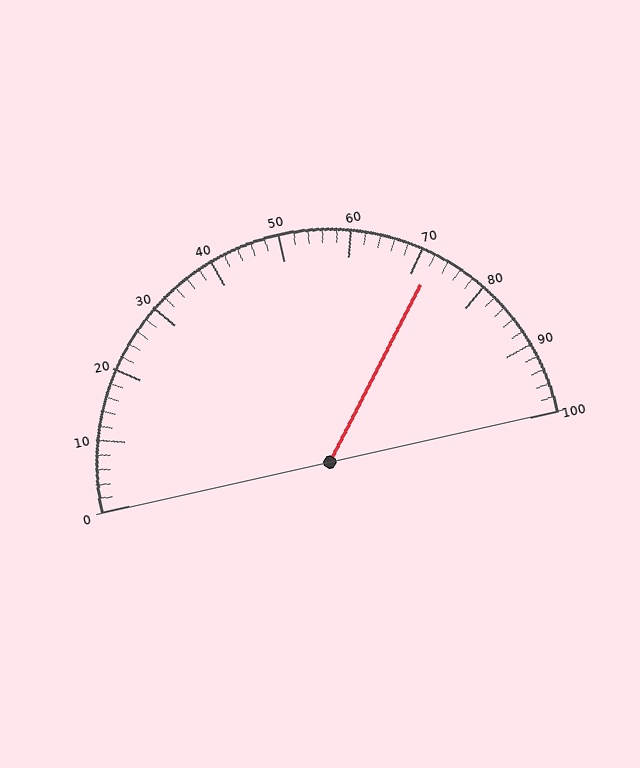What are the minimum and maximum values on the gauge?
The gauge ranges from 0 to 100.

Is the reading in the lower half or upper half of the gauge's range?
The reading is in the upper half of the range (0 to 100).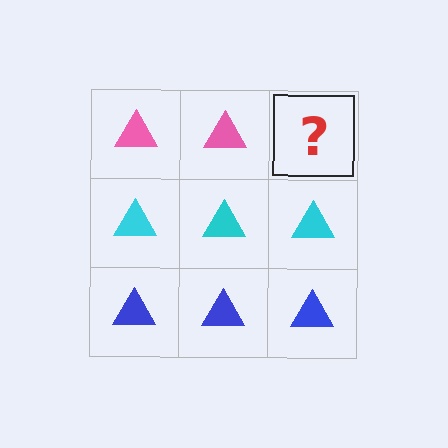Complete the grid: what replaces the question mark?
The question mark should be replaced with a pink triangle.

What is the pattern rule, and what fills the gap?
The rule is that each row has a consistent color. The gap should be filled with a pink triangle.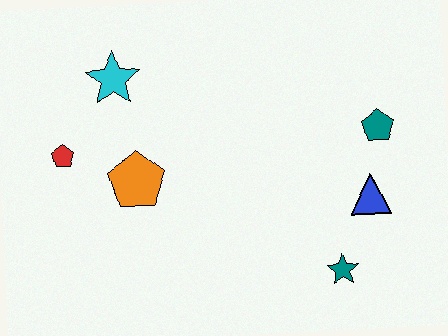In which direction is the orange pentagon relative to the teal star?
The orange pentagon is to the left of the teal star.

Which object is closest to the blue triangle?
The teal pentagon is closest to the blue triangle.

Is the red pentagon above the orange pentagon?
Yes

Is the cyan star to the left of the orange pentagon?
Yes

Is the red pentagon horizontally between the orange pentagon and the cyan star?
No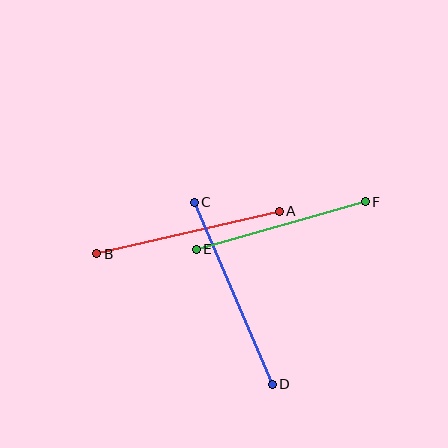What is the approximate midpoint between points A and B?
The midpoint is at approximately (188, 232) pixels.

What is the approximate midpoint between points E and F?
The midpoint is at approximately (281, 226) pixels.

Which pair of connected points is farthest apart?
Points C and D are farthest apart.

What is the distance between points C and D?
The distance is approximately 198 pixels.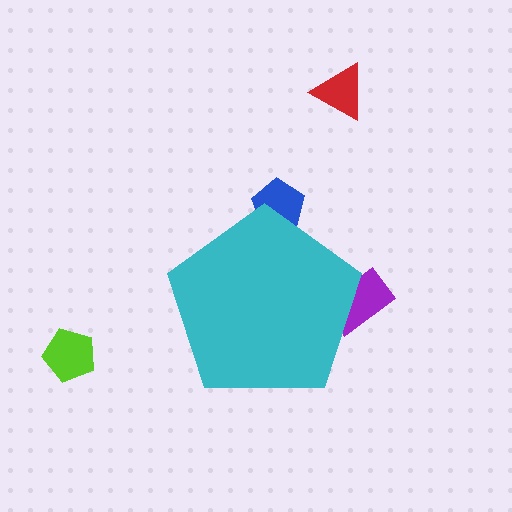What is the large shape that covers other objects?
A cyan pentagon.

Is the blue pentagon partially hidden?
Yes, the blue pentagon is partially hidden behind the cyan pentagon.